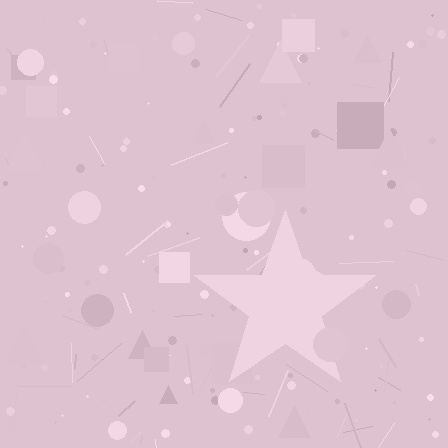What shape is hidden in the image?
A star is hidden in the image.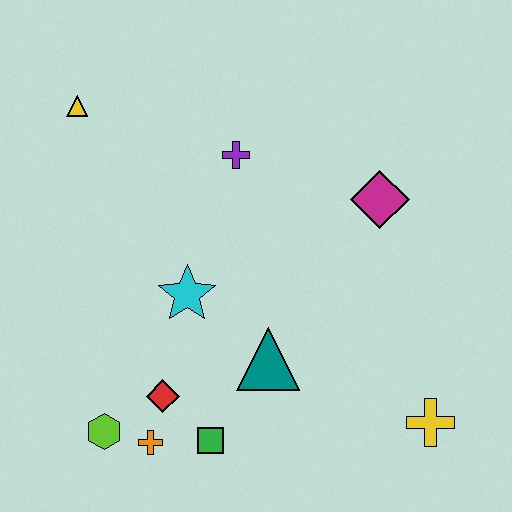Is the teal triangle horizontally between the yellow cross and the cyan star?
Yes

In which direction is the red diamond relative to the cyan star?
The red diamond is below the cyan star.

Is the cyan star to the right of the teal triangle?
No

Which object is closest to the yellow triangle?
The purple cross is closest to the yellow triangle.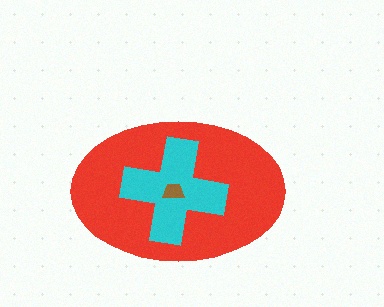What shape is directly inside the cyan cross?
The brown trapezoid.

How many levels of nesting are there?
3.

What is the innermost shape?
The brown trapezoid.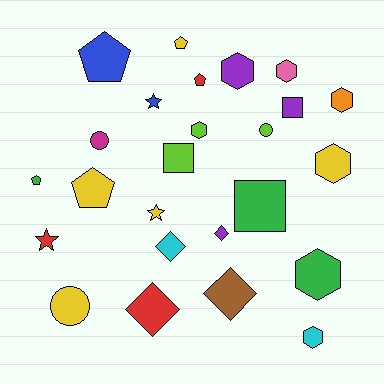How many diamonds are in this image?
There are 4 diamonds.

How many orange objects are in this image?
There is 1 orange object.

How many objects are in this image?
There are 25 objects.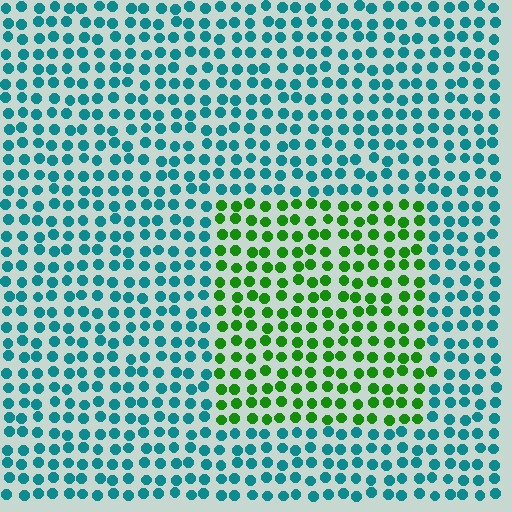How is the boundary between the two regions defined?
The boundary is defined purely by a slight shift in hue (about 65 degrees). Spacing, size, and orientation are identical on both sides.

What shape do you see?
I see a rectangle.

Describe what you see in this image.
The image is filled with small teal elements in a uniform arrangement. A rectangle-shaped region is visible where the elements are tinted to a slightly different hue, forming a subtle color boundary.